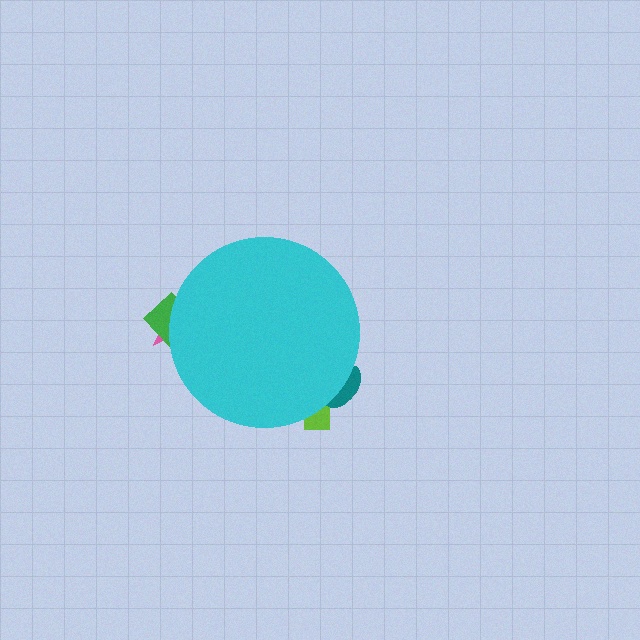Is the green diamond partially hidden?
Yes, the green diamond is partially hidden behind the cyan circle.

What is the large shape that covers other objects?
A cyan circle.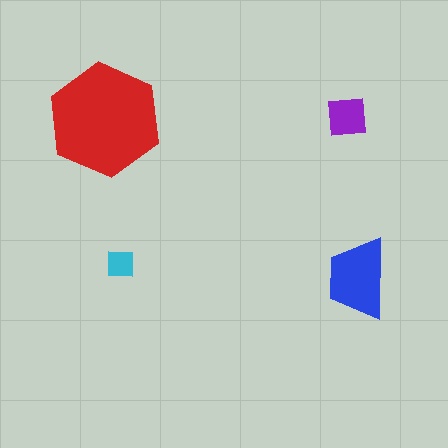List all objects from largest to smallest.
The red hexagon, the blue trapezoid, the purple square, the cyan square.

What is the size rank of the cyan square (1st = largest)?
4th.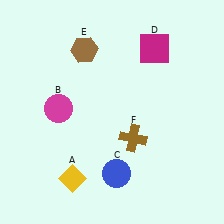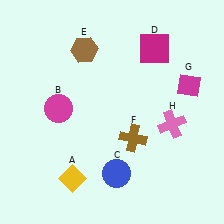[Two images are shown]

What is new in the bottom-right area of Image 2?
A pink cross (H) was added in the bottom-right area of Image 2.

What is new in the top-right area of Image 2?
A magenta diamond (G) was added in the top-right area of Image 2.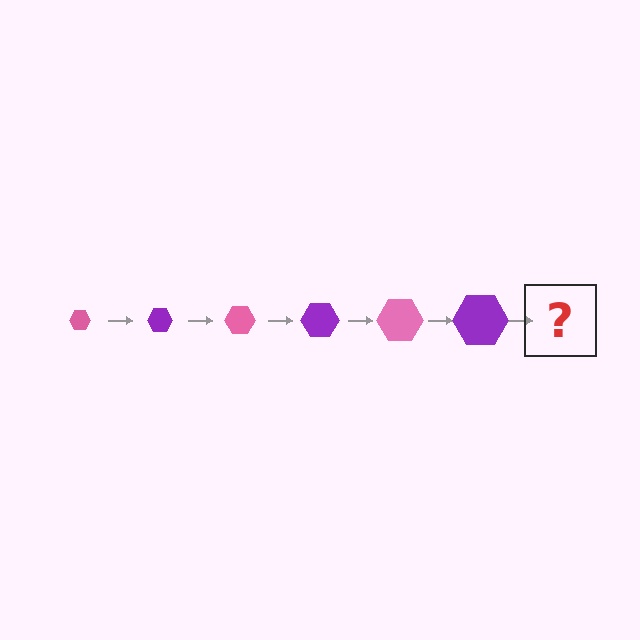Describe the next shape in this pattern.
It should be a pink hexagon, larger than the previous one.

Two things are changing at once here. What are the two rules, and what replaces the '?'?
The two rules are that the hexagon grows larger each step and the color cycles through pink and purple. The '?' should be a pink hexagon, larger than the previous one.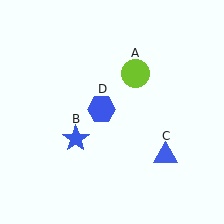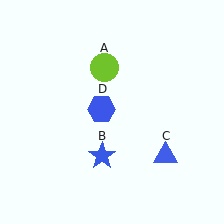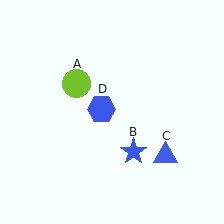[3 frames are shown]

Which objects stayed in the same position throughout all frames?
Blue triangle (object C) and blue hexagon (object D) remained stationary.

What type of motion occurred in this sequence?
The lime circle (object A), blue star (object B) rotated counterclockwise around the center of the scene.